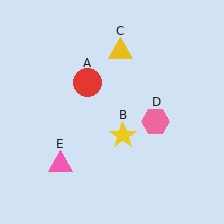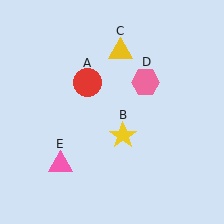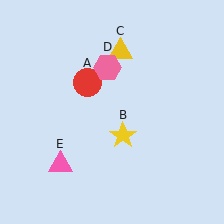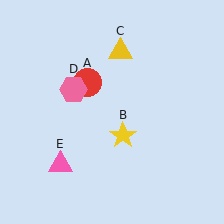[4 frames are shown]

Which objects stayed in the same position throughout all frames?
Red circle (object A) and yellow star (object B) and yellow triangle (object C) and pink triangle (object E) remained stationary.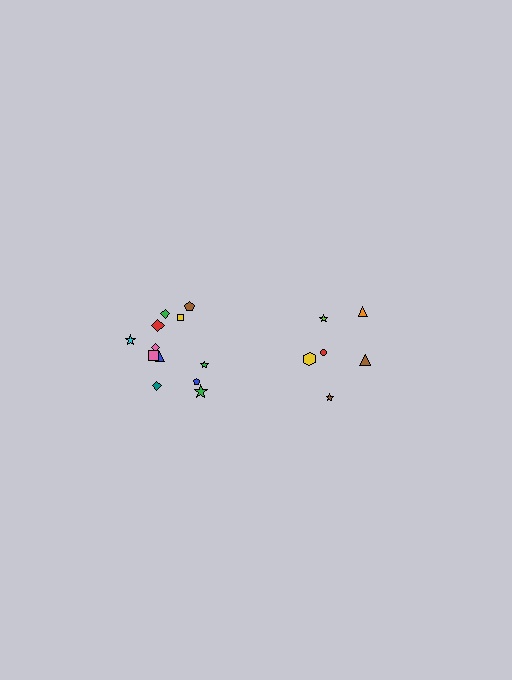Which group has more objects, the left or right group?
The left group.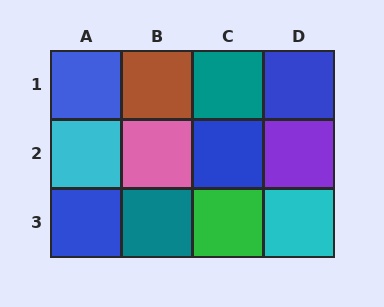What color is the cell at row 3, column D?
Cyan.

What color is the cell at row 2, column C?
Blue.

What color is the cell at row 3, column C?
Green.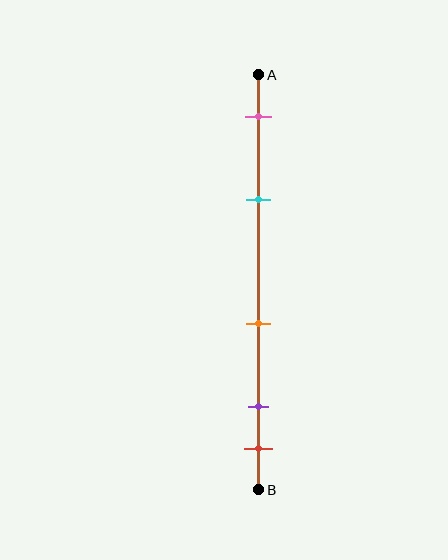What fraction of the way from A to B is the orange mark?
The orange mark is approximately 60% (0.6) of the way from A to B.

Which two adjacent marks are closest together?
The purple and red marks are the closest adjacent pair.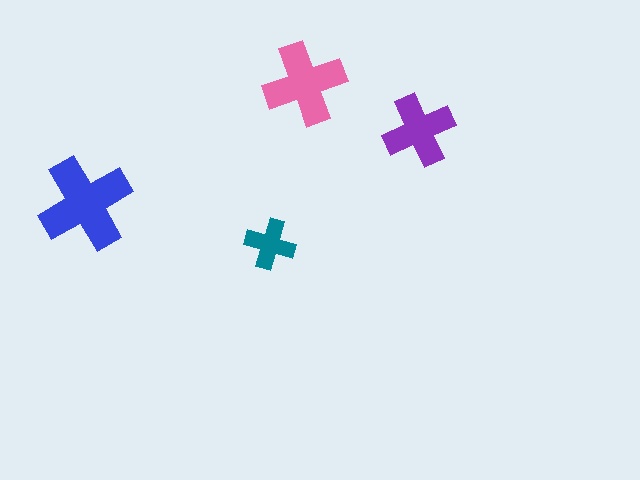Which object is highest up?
The pink cross is topmost.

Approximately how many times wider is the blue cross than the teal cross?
About 2 times wider.